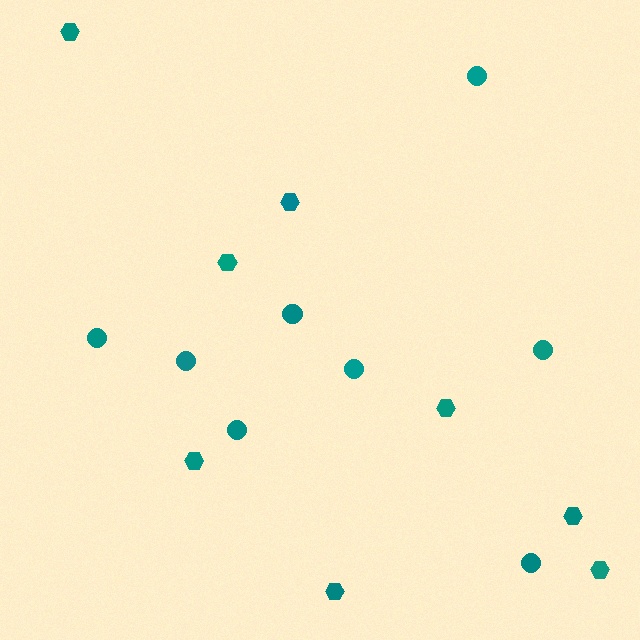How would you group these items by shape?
There are 2 groups: one group of hexagons (8) and one group of circles (8).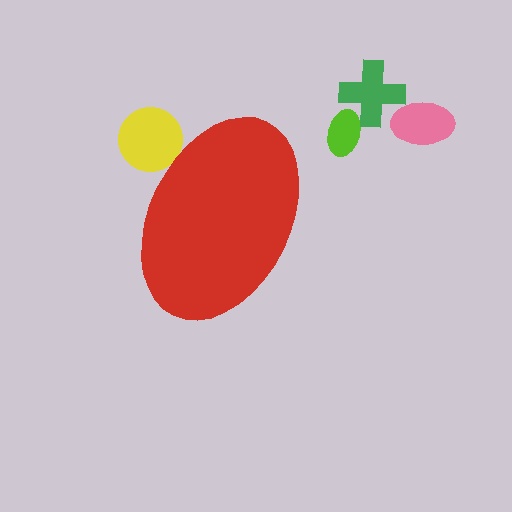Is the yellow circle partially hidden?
Yes, the yellow circle is partially hidden behind the red ellipse.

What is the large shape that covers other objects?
A red ellipse.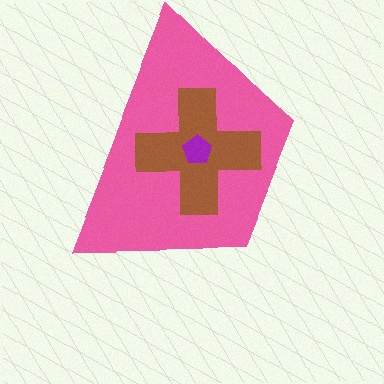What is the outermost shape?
The pink trapezoid.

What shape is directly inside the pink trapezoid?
The brown cross.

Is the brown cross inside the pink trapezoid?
Yes.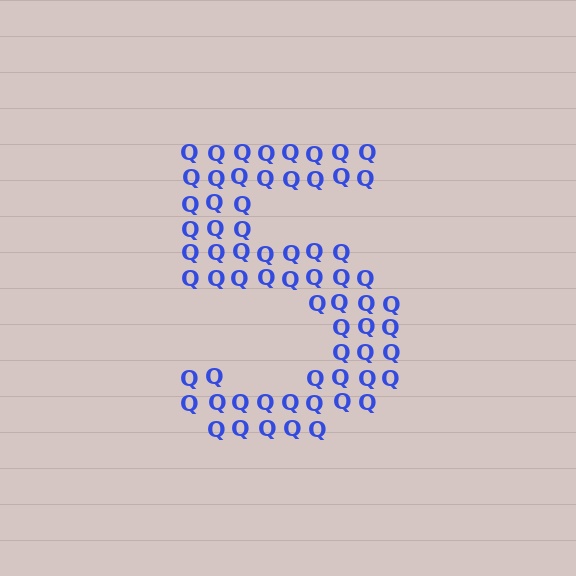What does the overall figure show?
The overall figure shows the digit 5.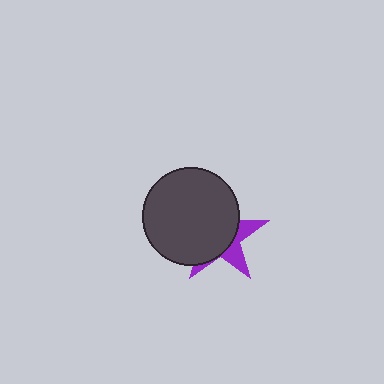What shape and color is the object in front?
The object in front is a dark gray circle.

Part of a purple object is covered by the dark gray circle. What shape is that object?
It is a star.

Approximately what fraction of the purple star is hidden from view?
Roughly 68% of the purple star is hidden behind the dark gray circle.